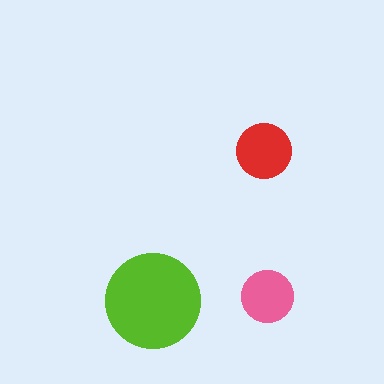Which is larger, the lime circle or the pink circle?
The lime one.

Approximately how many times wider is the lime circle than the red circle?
About 1.5 times wider.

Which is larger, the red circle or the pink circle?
The red one.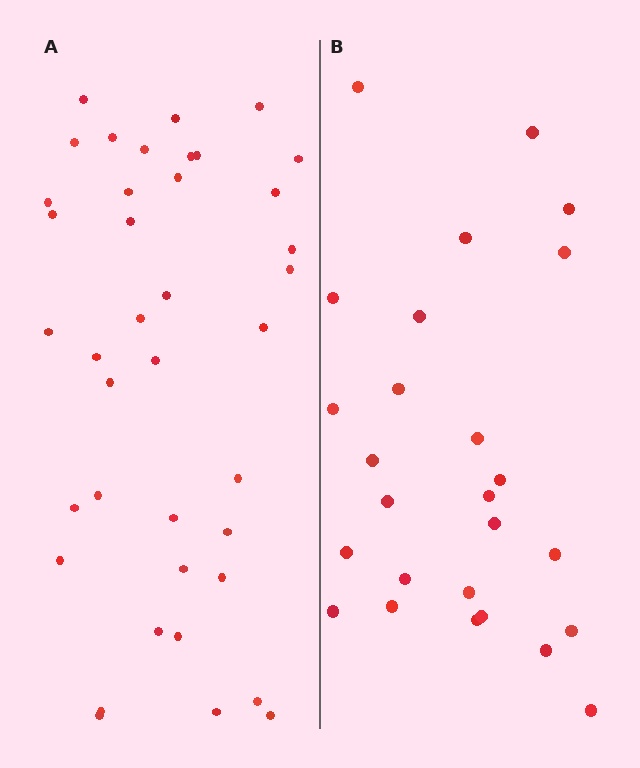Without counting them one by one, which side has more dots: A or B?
Region A (the left region) has more dots.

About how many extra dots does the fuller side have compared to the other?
Region A has approximately 15 more dots than region B.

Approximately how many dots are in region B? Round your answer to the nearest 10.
About 30 dots. (The exact count is 26, which rounds to 30.)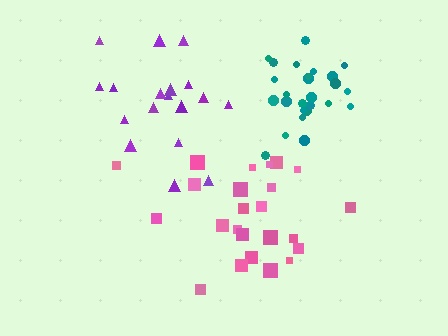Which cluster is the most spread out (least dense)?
Purple.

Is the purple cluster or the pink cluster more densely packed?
Pink.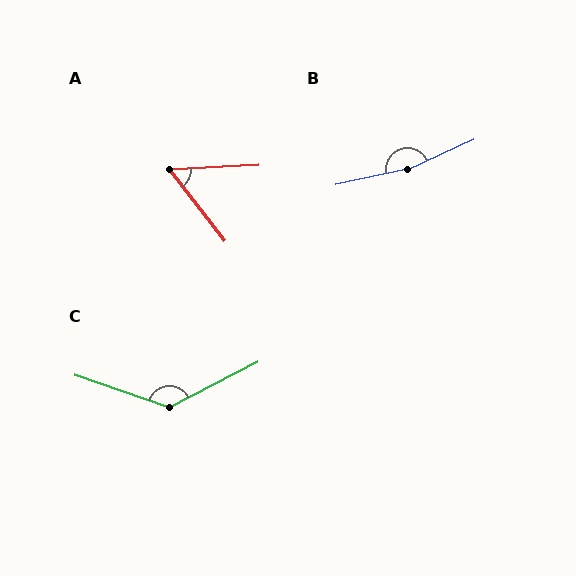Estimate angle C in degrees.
Approximately 134 degrees.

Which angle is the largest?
B, at approximately 167 degrees.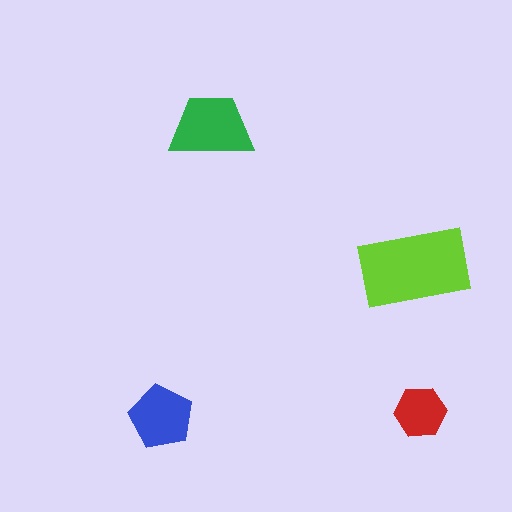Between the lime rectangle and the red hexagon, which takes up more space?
The lime rectangle.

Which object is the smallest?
The red hexagon.